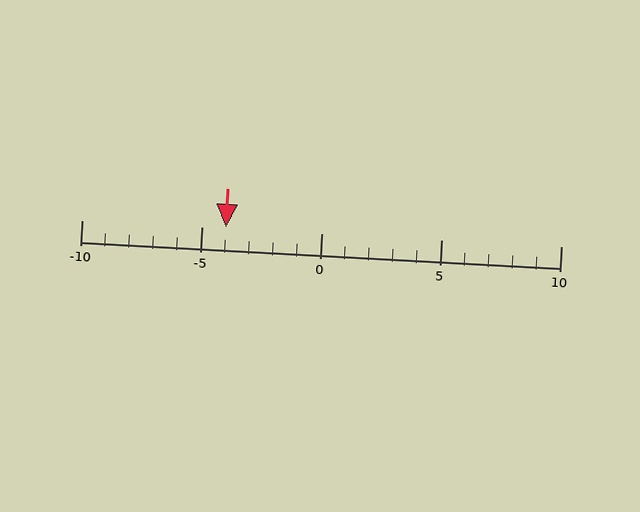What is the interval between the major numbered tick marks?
The major tick marks are spaced 5 units apart.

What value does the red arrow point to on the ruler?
The red arrow points to approximately -4.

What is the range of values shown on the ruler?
The ruler shows values from -10 to 10.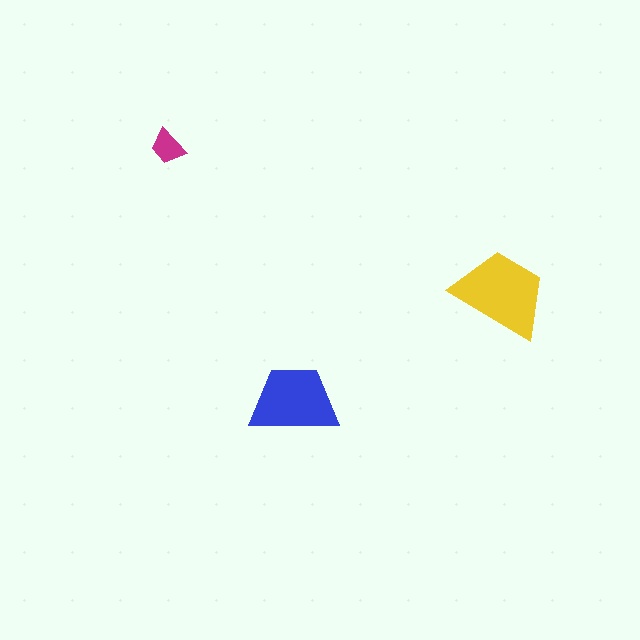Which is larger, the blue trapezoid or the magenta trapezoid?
The blue one.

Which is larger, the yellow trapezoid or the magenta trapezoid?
The yellow one.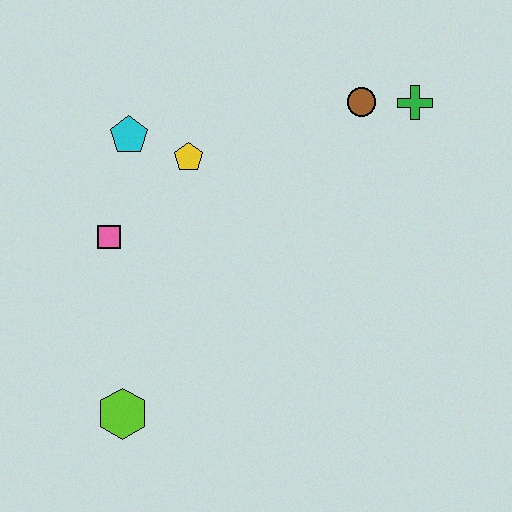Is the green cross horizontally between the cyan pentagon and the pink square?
No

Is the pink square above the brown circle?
No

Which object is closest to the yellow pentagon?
The cyan pentagon is closest to the yellow pentagon.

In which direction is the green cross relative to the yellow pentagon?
The green cross is to the right of the yellow pentagon.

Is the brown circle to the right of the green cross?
No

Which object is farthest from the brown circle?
The lime hexagon is farthest from the brown circle.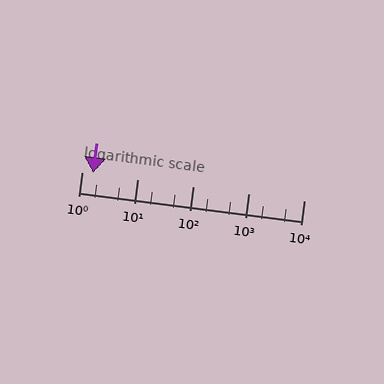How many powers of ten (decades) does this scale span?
The scale spans 4 decades, from 1 to 10000.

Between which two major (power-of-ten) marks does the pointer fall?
The pointer is between 1 and 10.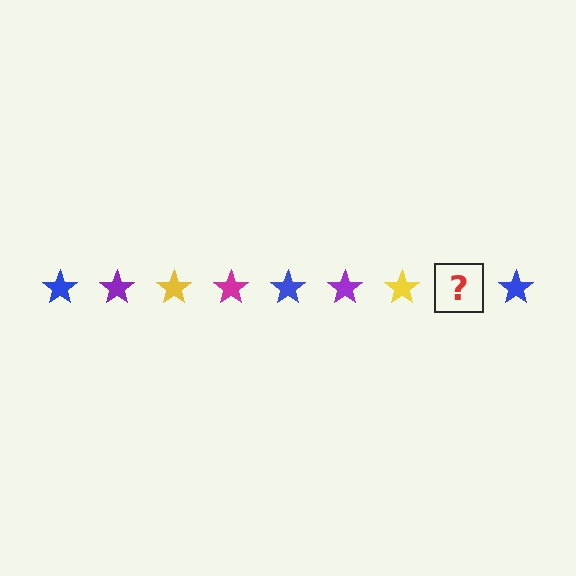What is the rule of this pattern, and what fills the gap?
The rule is that the pattern cycles through blue, purple, yellow, magenta stars. The gap should be filled with a magenta star.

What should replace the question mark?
The question mark should be replaced with a magenta star.